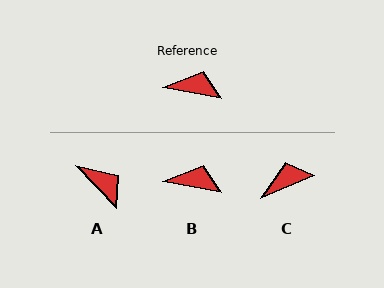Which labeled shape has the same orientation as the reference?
B.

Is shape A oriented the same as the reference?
No, it is off by about 36 degrees.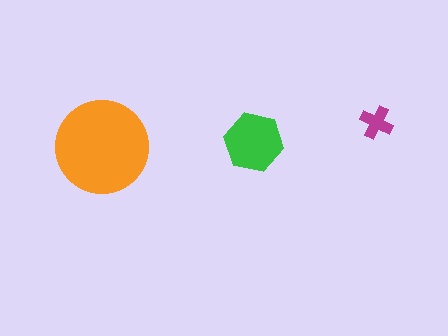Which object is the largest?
The orange circle.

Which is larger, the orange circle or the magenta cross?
The orange circle.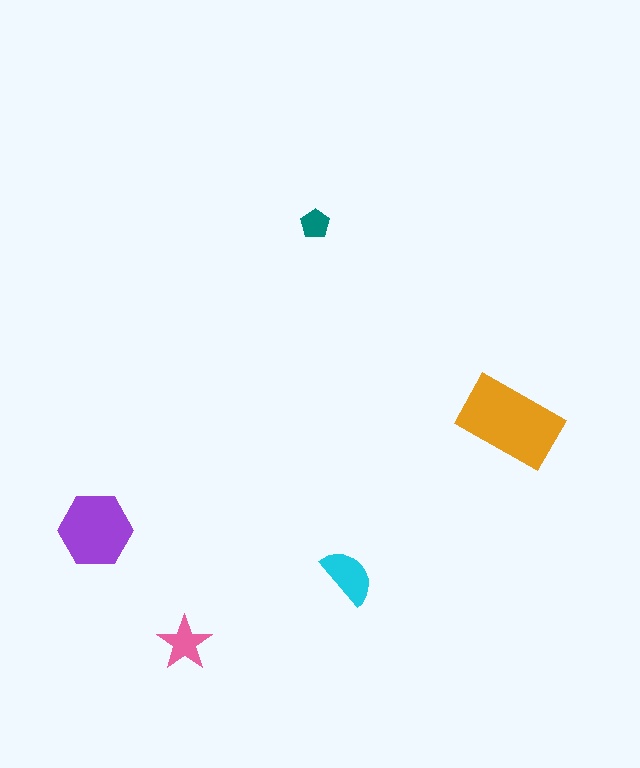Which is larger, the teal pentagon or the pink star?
The pink star.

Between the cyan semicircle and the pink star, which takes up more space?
The cyan semicircle.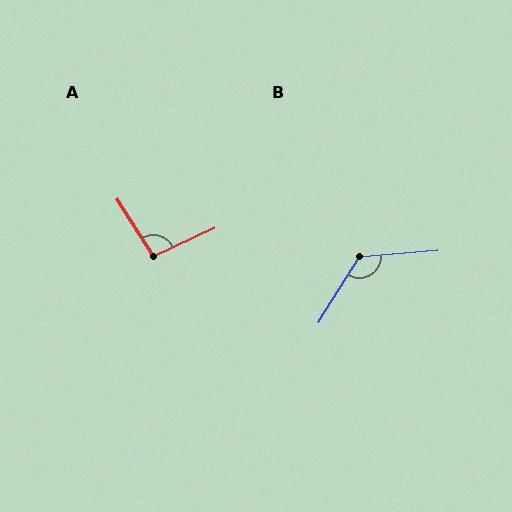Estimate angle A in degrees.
Approximately 98 degrees.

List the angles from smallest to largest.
A (98°), B (126°).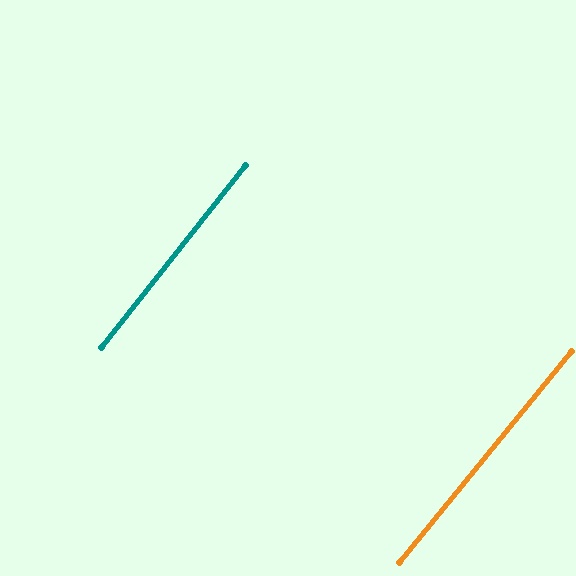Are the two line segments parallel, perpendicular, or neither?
Parallel — their directions differ by only 1.1°.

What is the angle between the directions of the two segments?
Approximately 1 degree.